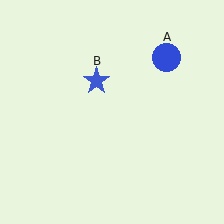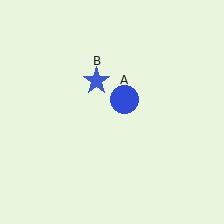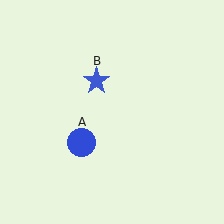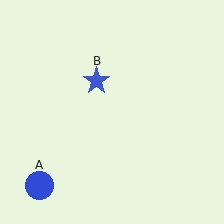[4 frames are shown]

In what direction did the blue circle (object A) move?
The blue circle (object A) moved down and to the left.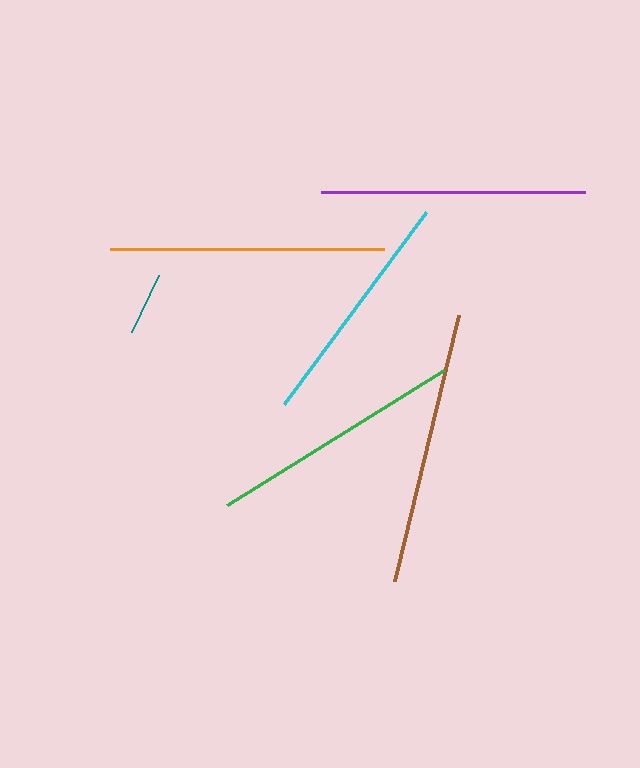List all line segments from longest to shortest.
From longest to shortest: orange, brown, purple, green, cyan, teal.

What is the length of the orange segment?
The orange segment is approximately 275 pixels long.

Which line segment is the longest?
The orange line is the longest at approximately 275 pixels.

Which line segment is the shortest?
The teal line is the shortest at approximately 63 pixels.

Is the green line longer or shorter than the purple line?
The purple line is longer than the green line.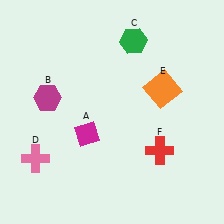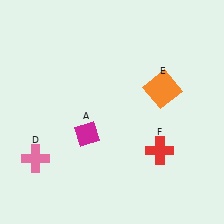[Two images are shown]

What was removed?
The green hexagon (C), the magenta hexagon (B) were removed in Image 2.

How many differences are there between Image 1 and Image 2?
There are 2 differences between the two images.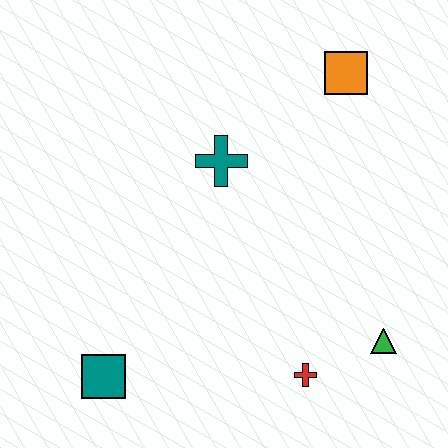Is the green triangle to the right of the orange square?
Yes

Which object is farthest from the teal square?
The orange square is farthest from the teal square.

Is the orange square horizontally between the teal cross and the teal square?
No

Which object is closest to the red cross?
The green triangle is closest to the red cross.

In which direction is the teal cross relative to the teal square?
The teal cross is above the teal square.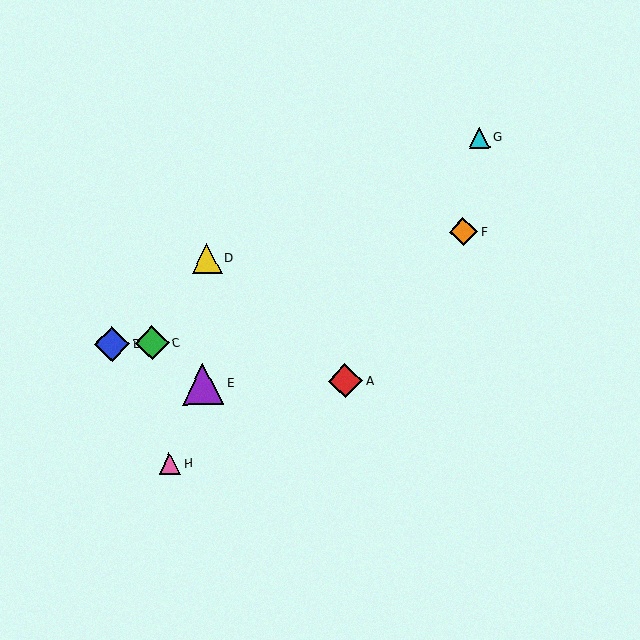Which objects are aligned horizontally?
Objects B, C are aligned horizontally.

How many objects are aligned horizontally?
2 objects (B, C) are aligned horizontally.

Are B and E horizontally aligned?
No, B is at y≈344 and E is at y≈384.